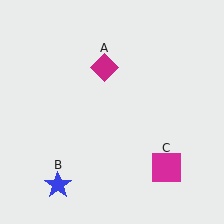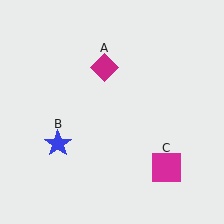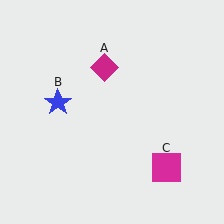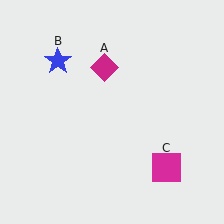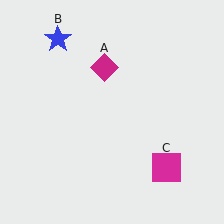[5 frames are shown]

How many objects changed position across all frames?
1 object changed position: blue star (object B).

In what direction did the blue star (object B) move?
The blue star (object B) moved up.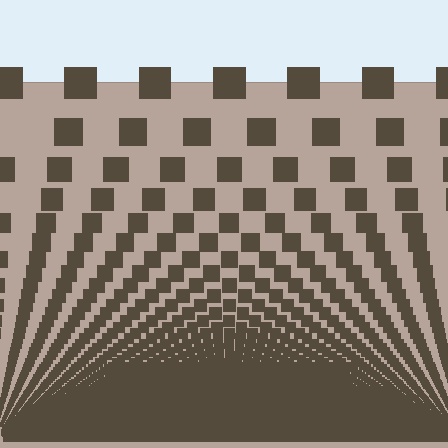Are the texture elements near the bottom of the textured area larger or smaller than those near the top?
Smaller. The gradient is inverted — elements near the bottom are smaller and denser.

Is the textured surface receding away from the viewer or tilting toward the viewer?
The surface appears to tilt toward the viewer. Texture elements get larger and sparser toward the top.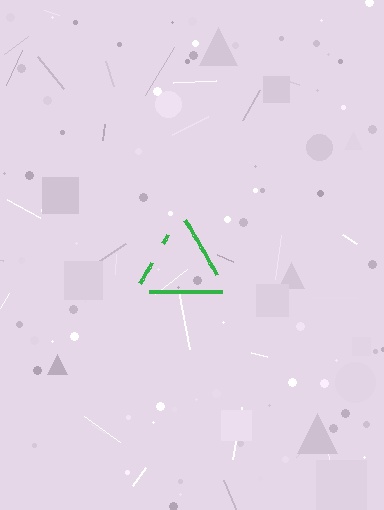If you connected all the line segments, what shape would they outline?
They would outline a triangle.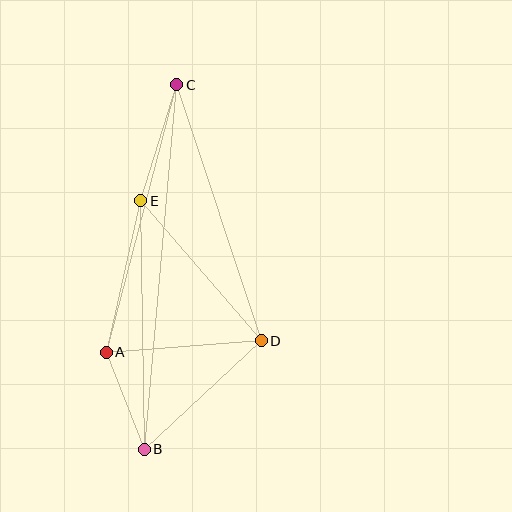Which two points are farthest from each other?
Points B and C are farthest from each other.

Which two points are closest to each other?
Points A and B are closest to each other.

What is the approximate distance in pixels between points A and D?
The distance between A and D is approximately 155 pixels.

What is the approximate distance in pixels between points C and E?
The distance between C and E is approximately 122 pixels.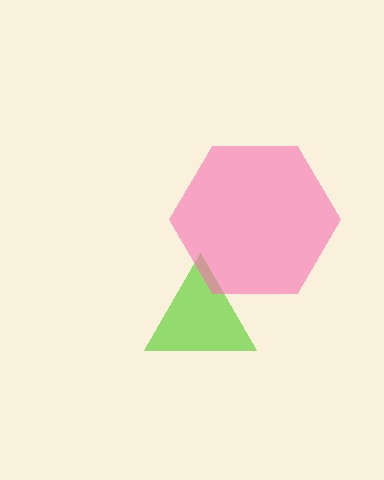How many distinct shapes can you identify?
There are 2 distinct shapes: a lime triangle, a pink hexagon.